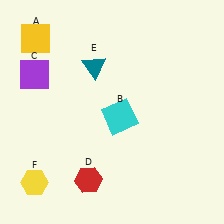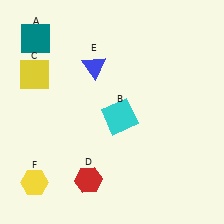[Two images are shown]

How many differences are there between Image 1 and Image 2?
There are 3 differences between the two images.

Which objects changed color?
A changed from yellow to teal. C changed from purple to yellow. E changed from teal to blue.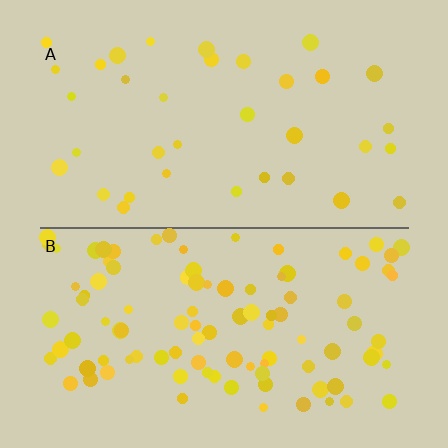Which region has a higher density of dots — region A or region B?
B (the bottom).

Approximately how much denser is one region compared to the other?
Approximately 2.8× — region B over region A.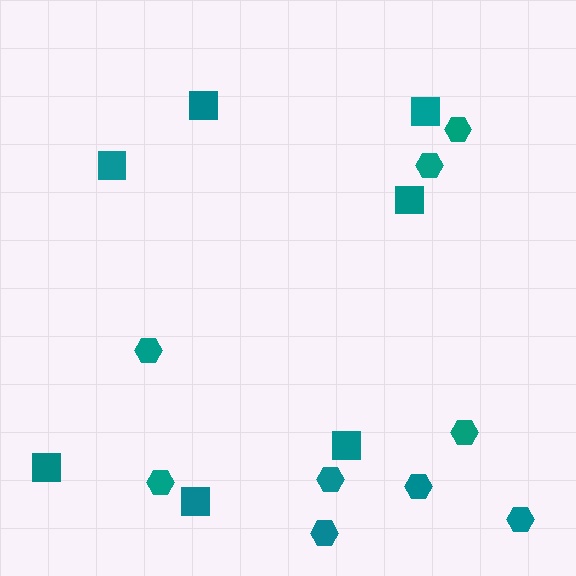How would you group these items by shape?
There are 2 groups: one group of squares (7) and one group of hexagons (9).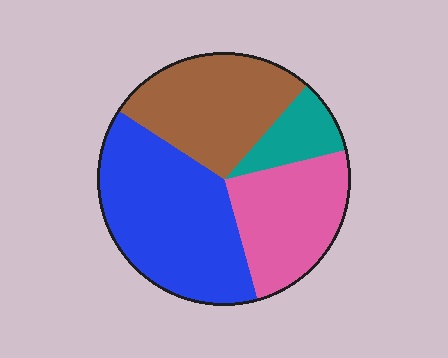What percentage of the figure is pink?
Pink takes up between a sixth and a third of the figure.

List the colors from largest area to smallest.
From largest to smallest: blue, brown, pink, teal.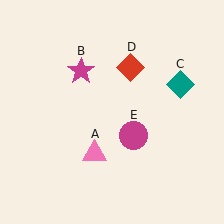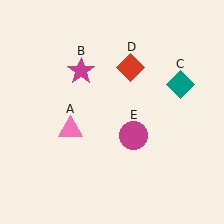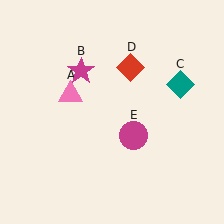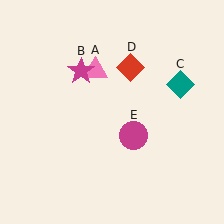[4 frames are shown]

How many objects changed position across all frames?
1 object changed position: pink triangle (object A).